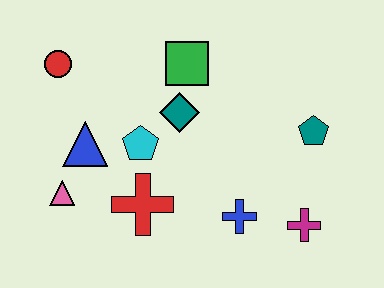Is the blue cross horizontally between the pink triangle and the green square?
No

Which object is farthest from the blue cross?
The red circle is farthest from the blue cross.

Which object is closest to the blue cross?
The magenta cross is closest to the blue cross.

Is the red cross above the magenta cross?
Yes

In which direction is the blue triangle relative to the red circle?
The blue triangle is below the red circle.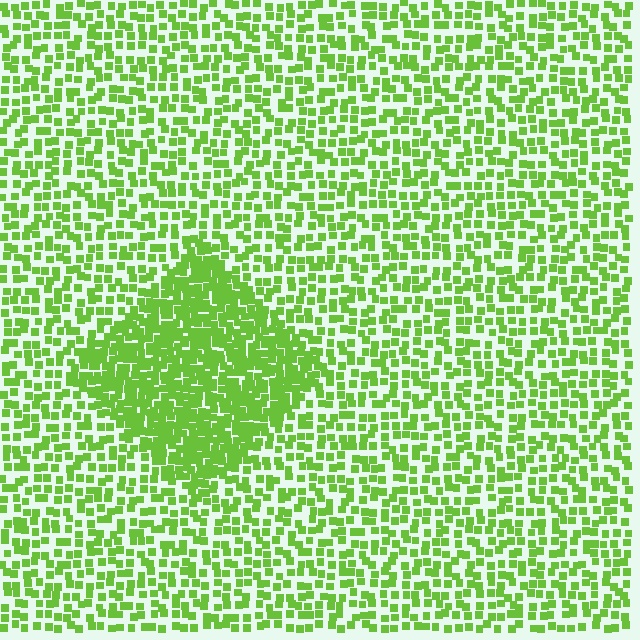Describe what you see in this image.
The image contains small lime elements arranged at two different densities. A diamond-shaped region is visible where the elements are more densely packed than the surrounding area.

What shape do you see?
I see a diamond.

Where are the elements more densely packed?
The elements are more densely packed inside the diamond boundary.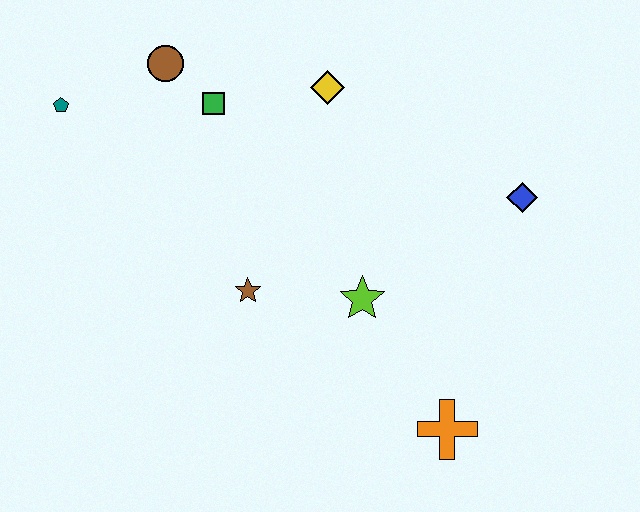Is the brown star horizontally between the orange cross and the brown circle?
Yes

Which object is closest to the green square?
The brown circle is closest to the green square.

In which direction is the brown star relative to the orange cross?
The brown star is to the left of the orange cross.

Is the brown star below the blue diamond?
Yes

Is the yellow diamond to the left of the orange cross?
Yes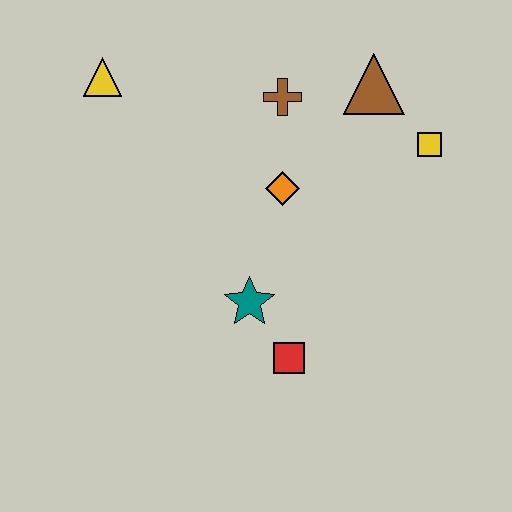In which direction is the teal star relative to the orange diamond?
The teal star is below the orange diamond.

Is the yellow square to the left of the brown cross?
No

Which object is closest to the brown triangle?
The yellow square is closest to the brown triangle.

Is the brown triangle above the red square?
Yes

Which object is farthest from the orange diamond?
The yellow triangle is farthest from the orange diamond.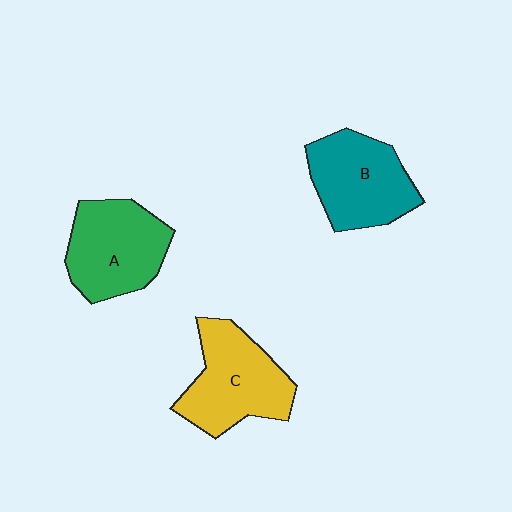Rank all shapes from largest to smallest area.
From largest to smallest: C (yellow), A (green), B (teal).